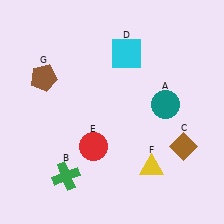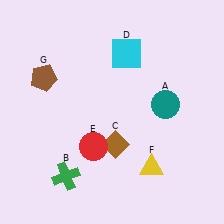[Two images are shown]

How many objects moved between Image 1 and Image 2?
1 object moved between the two images.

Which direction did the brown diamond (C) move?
The brown diamond (C) moved left.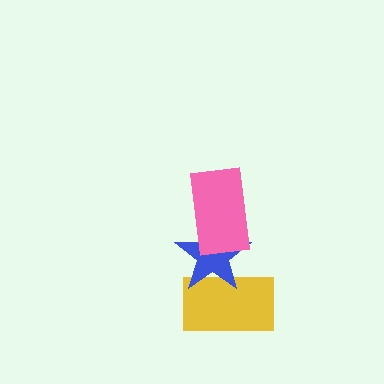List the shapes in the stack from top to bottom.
From top to bottom: the pink rectangle, the blue star, the yellow rectangle.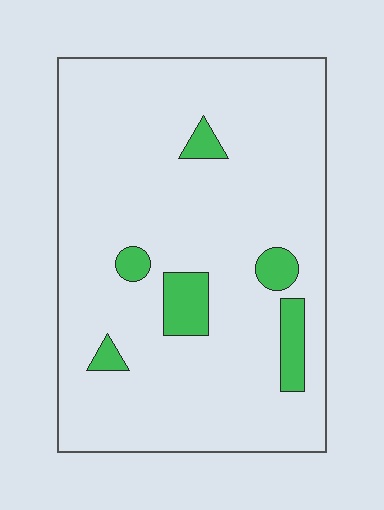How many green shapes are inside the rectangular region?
6.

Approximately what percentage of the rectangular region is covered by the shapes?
Approximately 10%.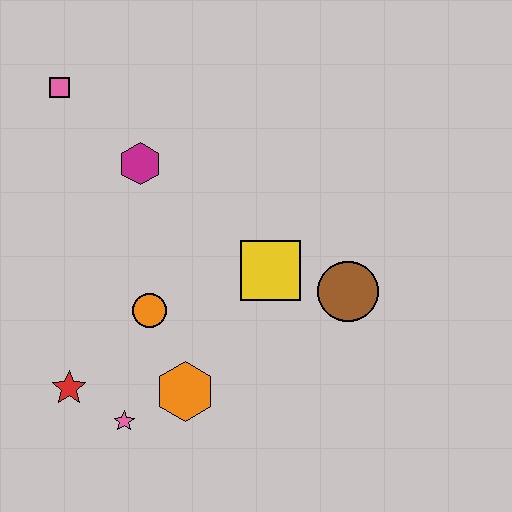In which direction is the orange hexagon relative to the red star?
The orange hexagon is to the right of the red star.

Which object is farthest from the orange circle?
The pink square is farthest from the orange circle.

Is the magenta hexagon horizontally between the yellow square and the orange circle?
No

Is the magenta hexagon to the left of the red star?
No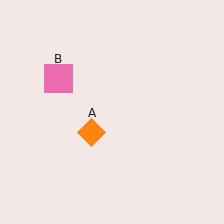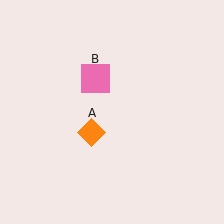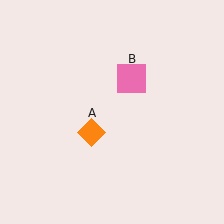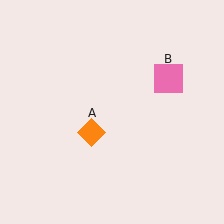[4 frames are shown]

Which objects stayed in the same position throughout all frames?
Orange diamond (object A) remained stationary.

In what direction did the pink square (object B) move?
The pink square (object B) moved right.